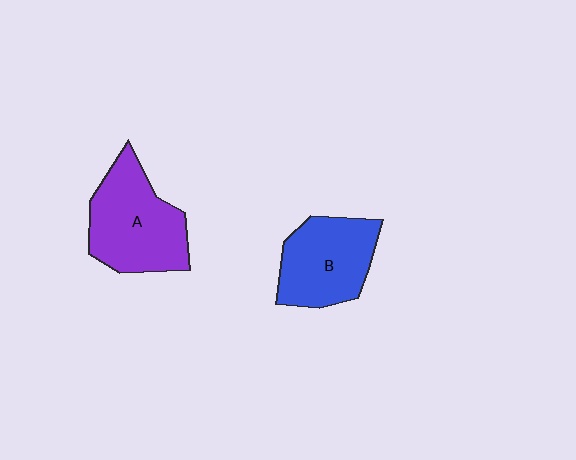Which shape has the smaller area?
Shape B (blue).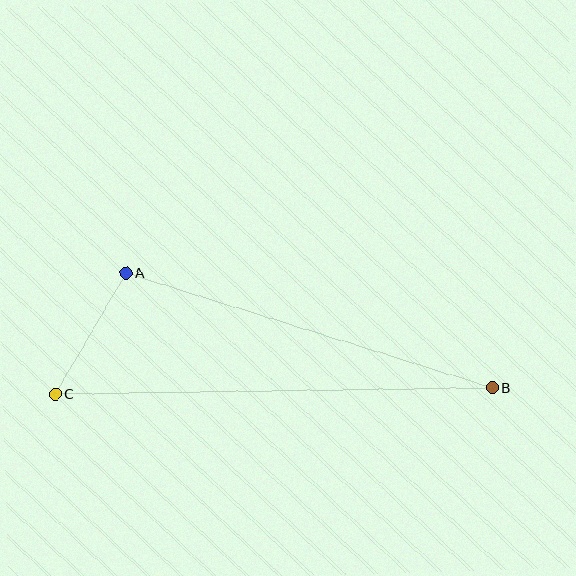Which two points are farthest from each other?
Points B and C are farthest from each other.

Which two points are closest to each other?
Points A and C are closest to each other.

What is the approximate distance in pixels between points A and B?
The distance between A and B is approximately 384 pixels.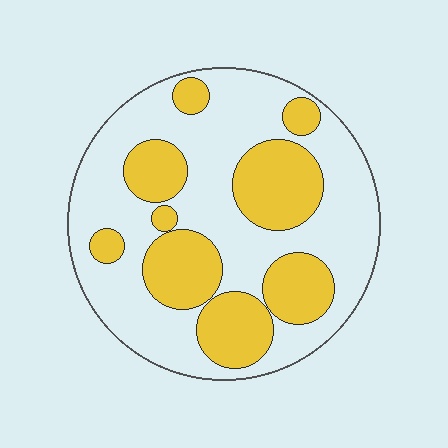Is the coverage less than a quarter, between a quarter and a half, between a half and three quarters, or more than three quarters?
Between a quarter and a half.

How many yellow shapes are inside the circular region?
9.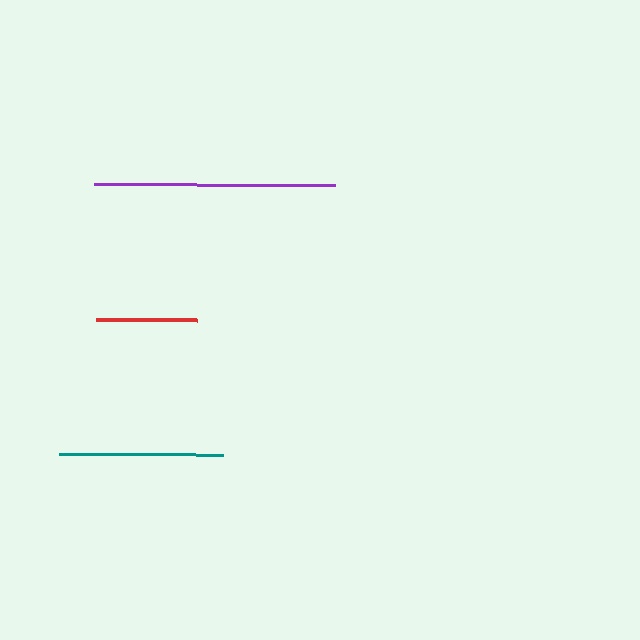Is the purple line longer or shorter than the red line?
The purple line is longer than the red line.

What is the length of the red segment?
The red segment is approximately 101 pixels long.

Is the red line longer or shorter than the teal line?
The teal line is longer than the red line.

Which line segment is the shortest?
The red line is the shortest at approximately 101 pixels.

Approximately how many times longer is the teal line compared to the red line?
The teal line is approximately 1.6 times the length of the red line.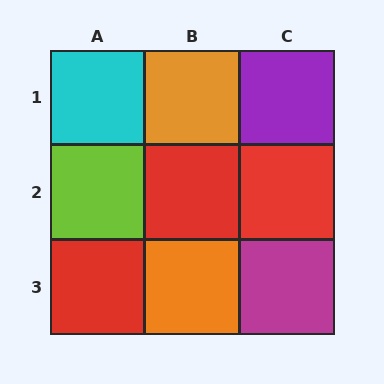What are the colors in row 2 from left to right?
Lime, red, red.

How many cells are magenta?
1 cell is magenta.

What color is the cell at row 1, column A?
Cyan.